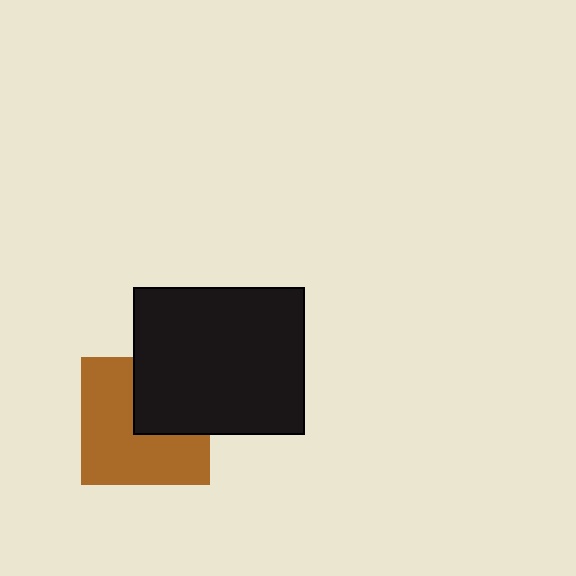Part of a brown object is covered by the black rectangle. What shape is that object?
It is a square.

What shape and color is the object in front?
The object in front is a black rectangle.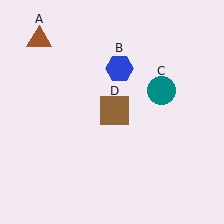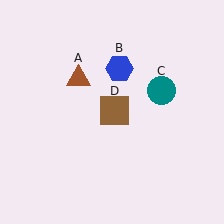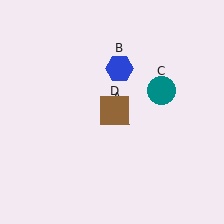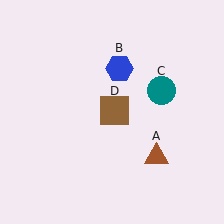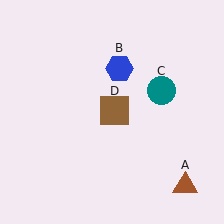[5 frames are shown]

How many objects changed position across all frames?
1 object changed position: brown triangle (object A).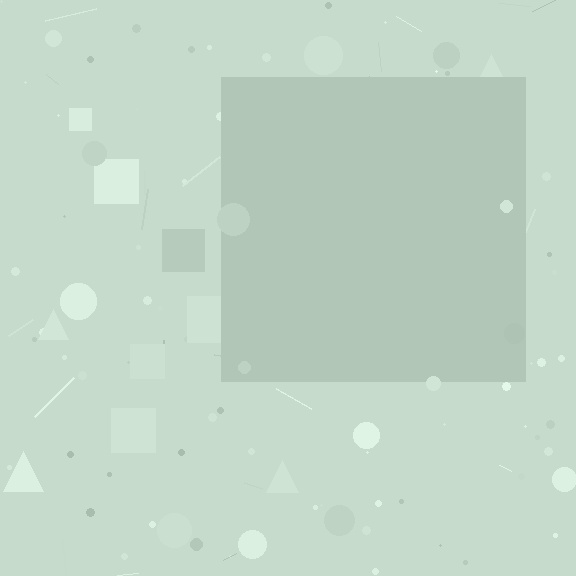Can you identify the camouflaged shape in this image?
The camouflaged shape is a square.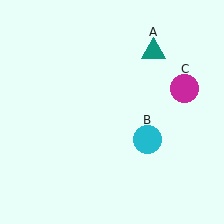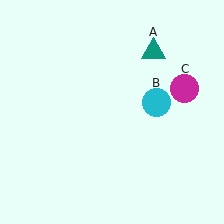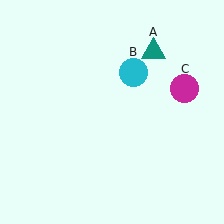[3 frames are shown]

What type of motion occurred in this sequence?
The cyan circle (object B) rotated counterclockwise around the center of the scene.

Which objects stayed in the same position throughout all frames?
Teal triangle (object A) and magenta circle (object C) remained stationary.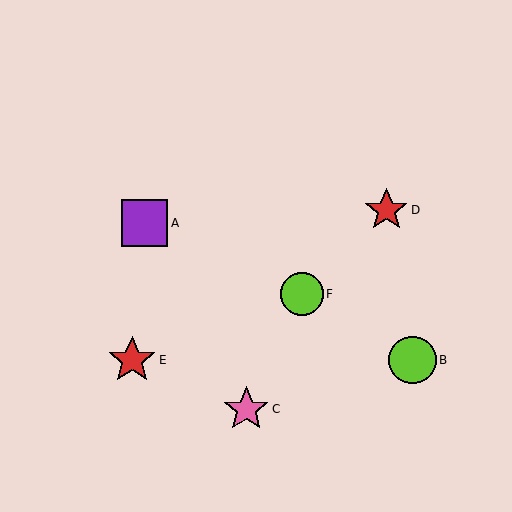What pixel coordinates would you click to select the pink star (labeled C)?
Click at (246, 409) to select the pink star C.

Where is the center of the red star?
The center of the red star is at (386, 210).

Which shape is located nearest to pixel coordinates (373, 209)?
The red star (labeled D) at (386, 210) is nearest to that location.